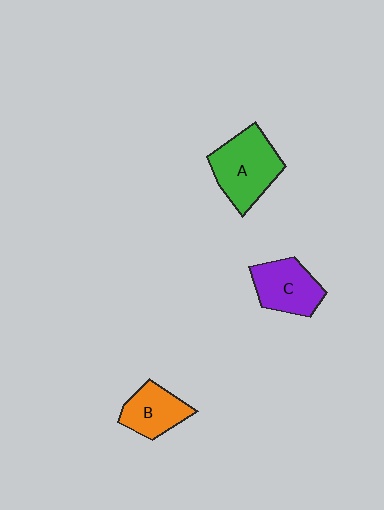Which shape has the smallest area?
Shape B (orange).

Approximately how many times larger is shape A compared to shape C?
Approximately 1.3 times.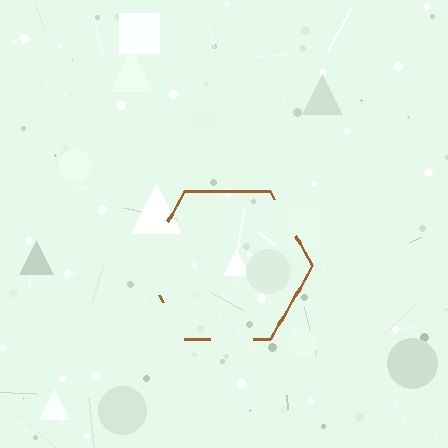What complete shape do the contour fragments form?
The contour fragments form a hexagon.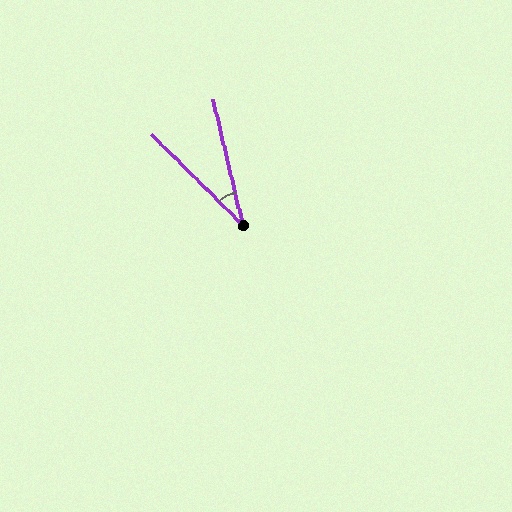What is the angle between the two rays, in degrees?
Approximately 31 degrees.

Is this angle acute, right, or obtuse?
It is acute.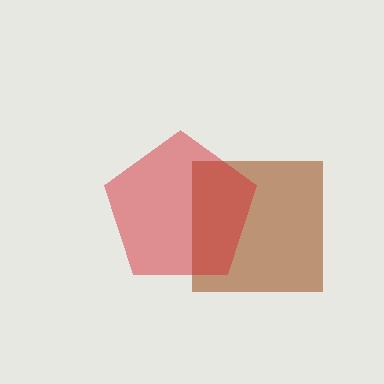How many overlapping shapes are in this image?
There are 2 overlapping shapes in the image.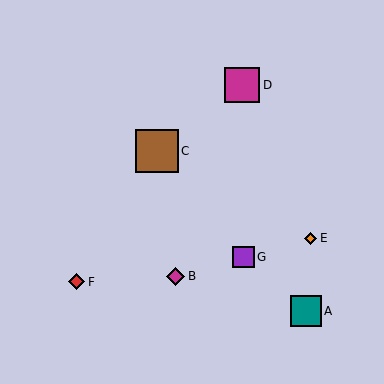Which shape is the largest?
The brown square (labeled C) is the largest.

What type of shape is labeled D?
Shape D is a magenta square.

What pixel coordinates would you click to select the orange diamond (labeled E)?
Click at (310, 238) to select the orange diamond E.